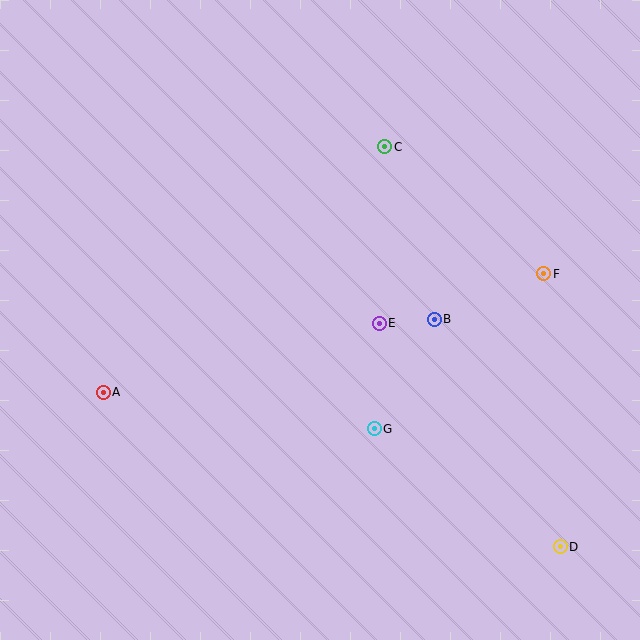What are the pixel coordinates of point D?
Point D is at (560, 547).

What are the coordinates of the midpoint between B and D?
The midpoint between B and D is at (497, 433).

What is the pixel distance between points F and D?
The distance between F and D is 273 pixels.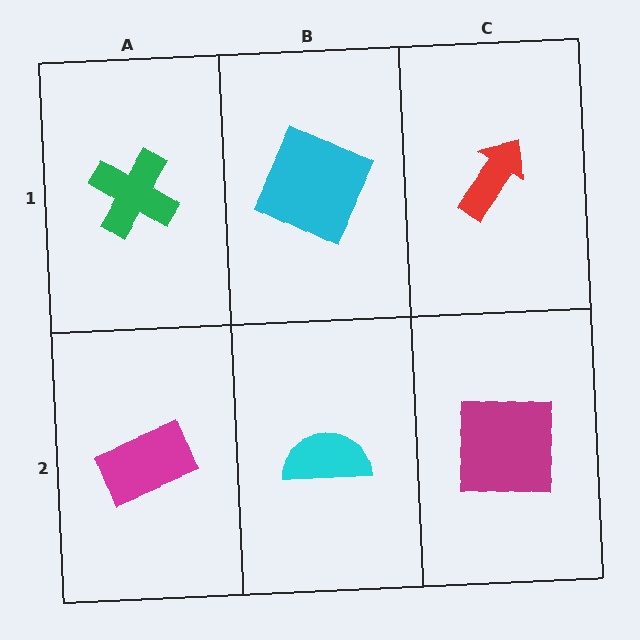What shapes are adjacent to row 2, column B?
A cyan square (row 1, column B), a magenta rectangle (row 2, column A), a magenta square (row 2, column C).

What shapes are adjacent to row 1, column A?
A magenta rectangle (row 2, column A), a cyan square (row 1, column B).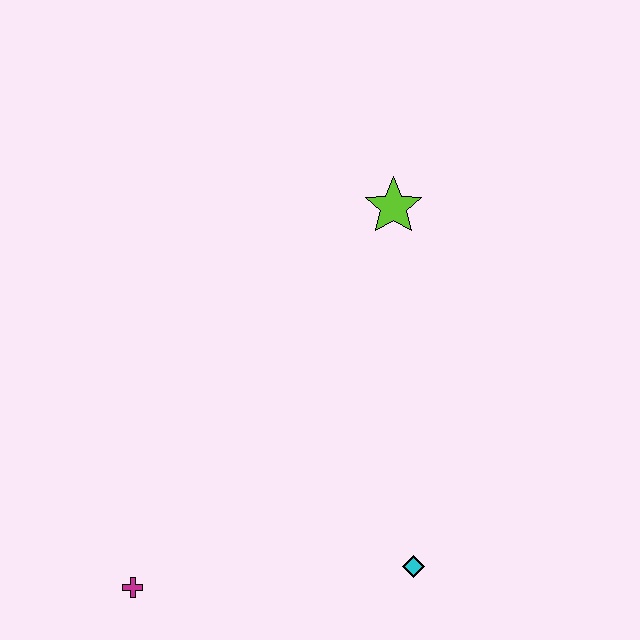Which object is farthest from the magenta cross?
The lime star is farthest from the magenta cross.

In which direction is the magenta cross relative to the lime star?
The magenta cross is below the lime star.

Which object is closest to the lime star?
The cyan diamond is closest to the lime star.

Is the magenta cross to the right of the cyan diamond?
No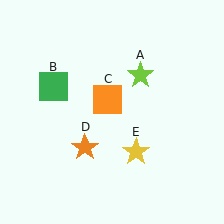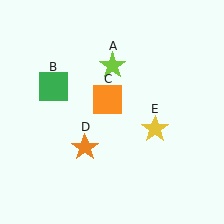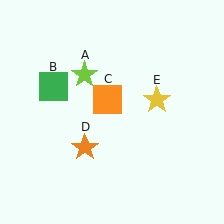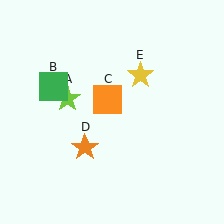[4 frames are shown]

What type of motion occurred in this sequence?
The lime star (object A), yellow star (object E) rotated counterclockwise around the center of the scene.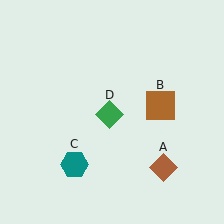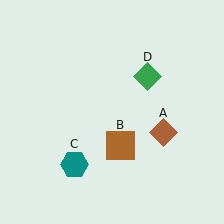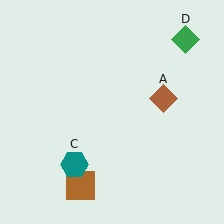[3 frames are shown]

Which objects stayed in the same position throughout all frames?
Teal hexagon (object C) remained stationary.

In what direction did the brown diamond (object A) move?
The brown diamond (object A) moved up.